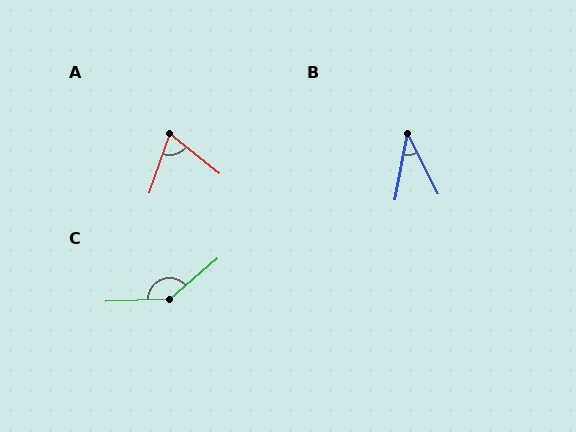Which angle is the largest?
C, at approximately 141 degrees.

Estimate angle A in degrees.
Approximately 70 degrees.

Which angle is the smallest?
B, at approximately 37 degrees.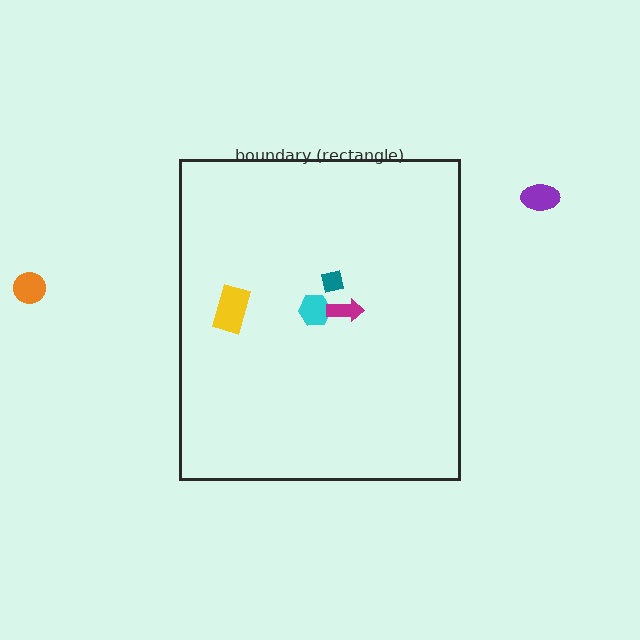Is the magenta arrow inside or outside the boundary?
Inside.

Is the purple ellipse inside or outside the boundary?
Outside.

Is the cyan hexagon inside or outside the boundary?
Inside.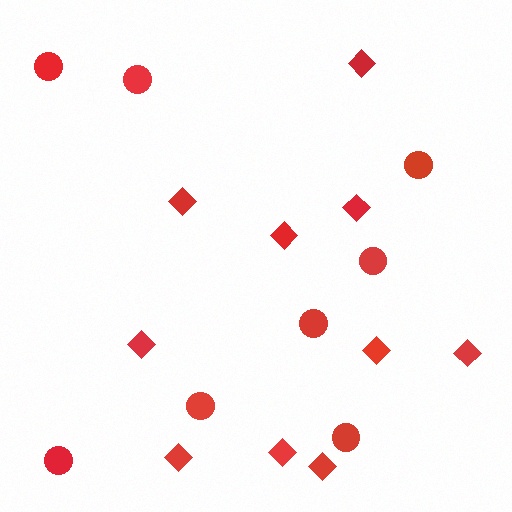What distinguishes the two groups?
There are 2 groups: one group of diamonds (10) and one group of circles (8).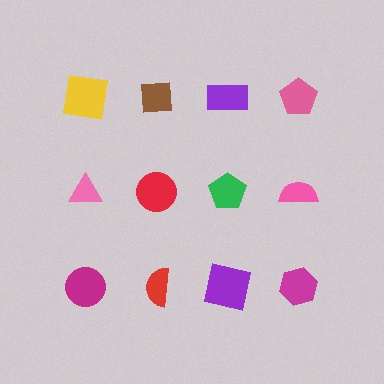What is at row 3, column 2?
A red semicircle.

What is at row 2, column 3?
A green pentagon.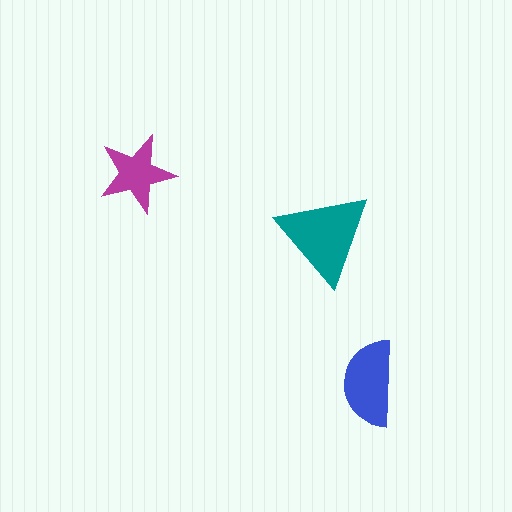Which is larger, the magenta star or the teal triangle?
The teal triangle.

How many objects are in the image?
There are 3 objects in the image.